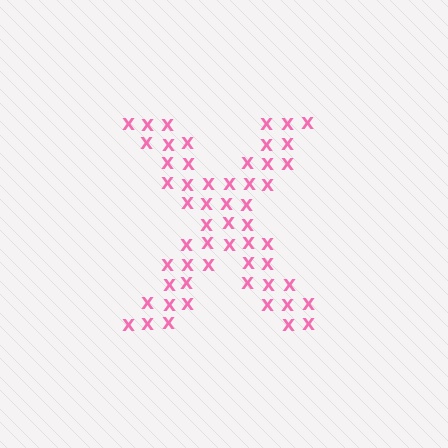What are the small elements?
The small elements are letter X's.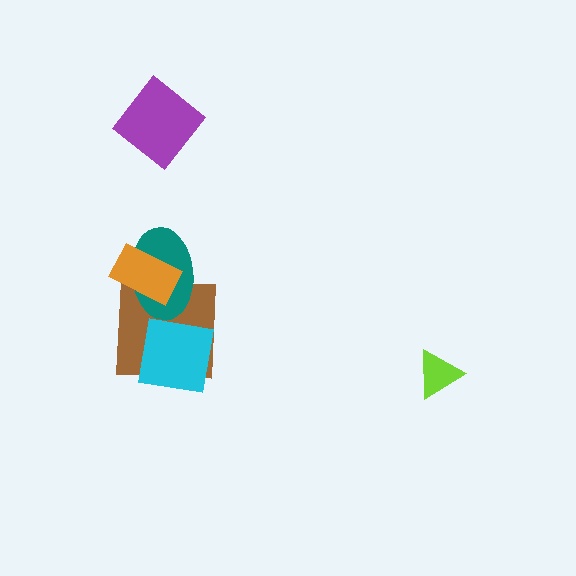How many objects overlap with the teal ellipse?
2 objects overlap with the teal ellipse.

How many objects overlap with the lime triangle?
0 objects overlap with the lime triangle.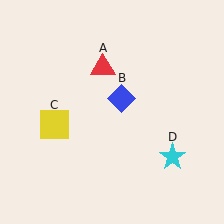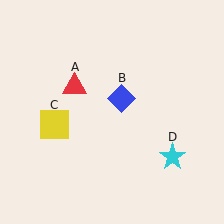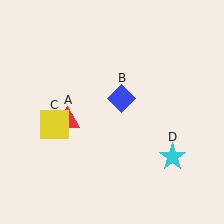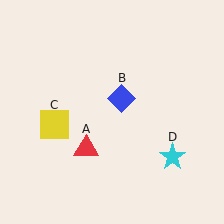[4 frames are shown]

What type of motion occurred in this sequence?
The red triangle (object A) rotated counterclockwise around the center of the scene.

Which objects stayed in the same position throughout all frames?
Blue diamond (object B) and yellow square (object C) and cyan star (object D) remained stationary.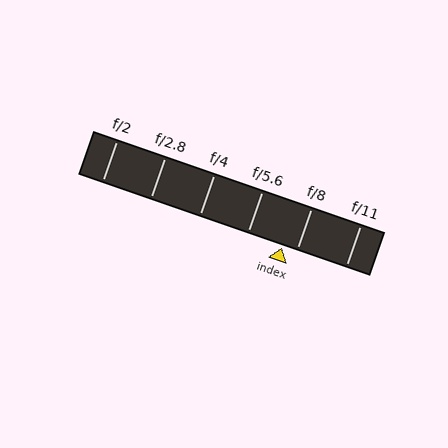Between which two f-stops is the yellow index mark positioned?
The index mark is between f/5.6 and f/8.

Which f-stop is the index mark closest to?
The index mark is closest to f/8.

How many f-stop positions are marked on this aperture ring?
There are 6 f-stop positions marked.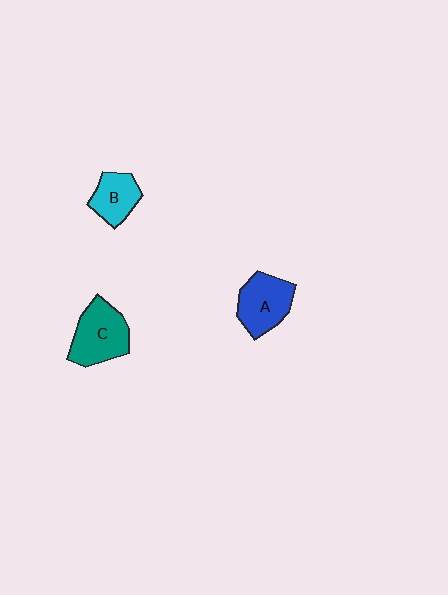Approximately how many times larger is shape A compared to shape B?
Approximately 1.4 times.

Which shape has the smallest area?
Shape B (cyan).